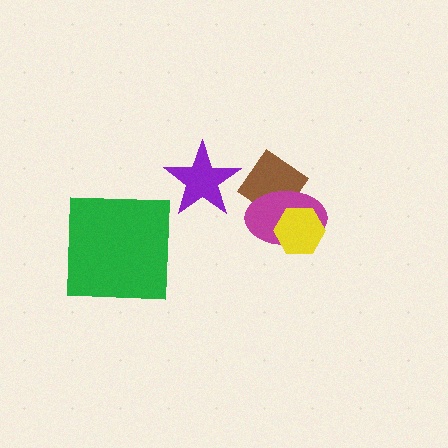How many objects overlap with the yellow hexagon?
2 objects overlap with the yellow hexagon.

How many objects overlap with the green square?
0 objects overlap with the green square.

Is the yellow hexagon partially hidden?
No, no other shape covers it.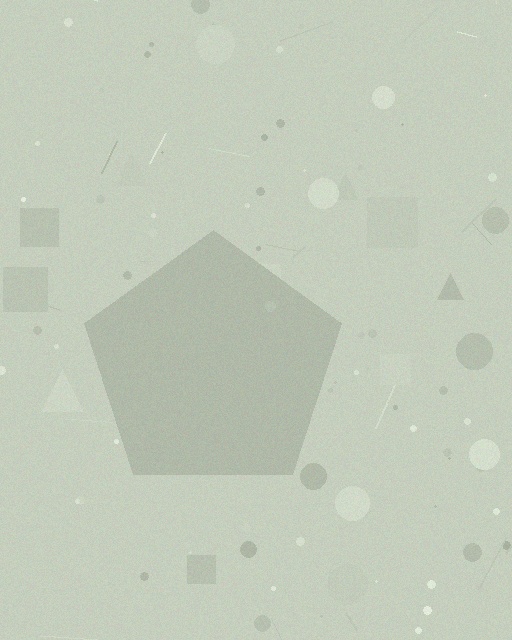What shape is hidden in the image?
A pentagon is hidden in the image.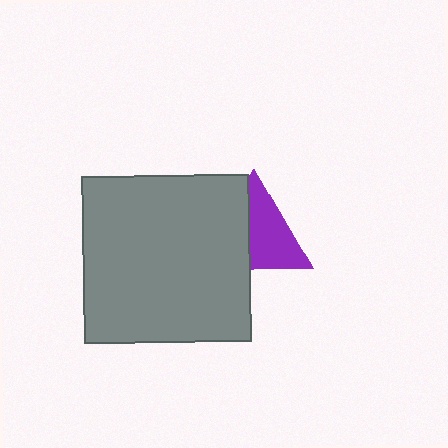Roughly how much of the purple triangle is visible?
About half of it is visible (roughly 58%).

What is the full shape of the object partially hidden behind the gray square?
The partially hidden object is a purple triangle.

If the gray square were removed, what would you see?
You would see the complete purple triangle.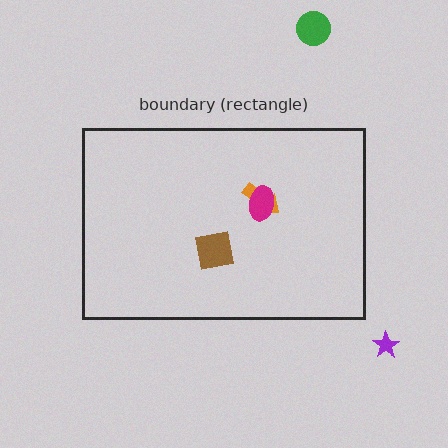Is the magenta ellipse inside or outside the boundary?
Inside.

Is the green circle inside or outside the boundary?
Outside.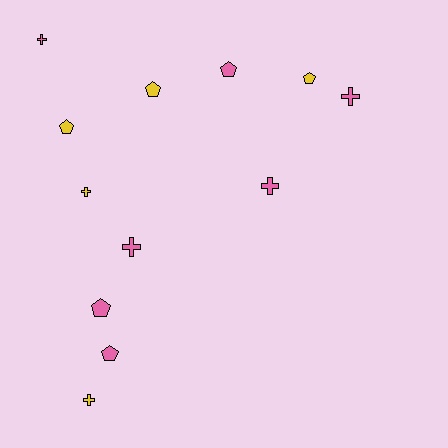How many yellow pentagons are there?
There are 3 yellow pentagons.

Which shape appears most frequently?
Cross, with 6 objects.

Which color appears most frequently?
Pink, with 7 objects.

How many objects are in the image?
There are 12 objects.